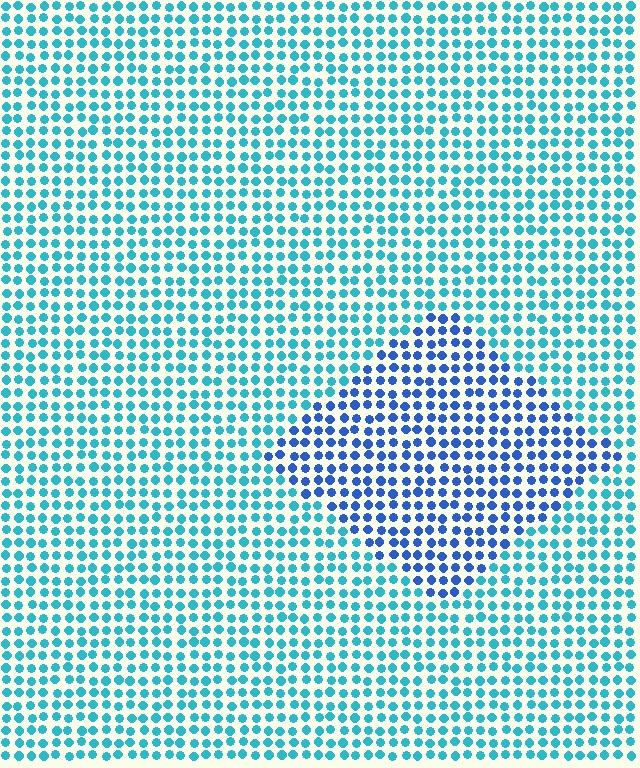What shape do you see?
I see a diamond.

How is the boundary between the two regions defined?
The boundary is defined purely by a slight shift in hue (about 37 degrees). Spacing, size, and orientation are identical on both sides.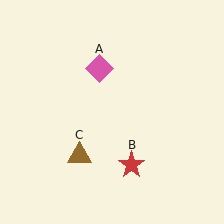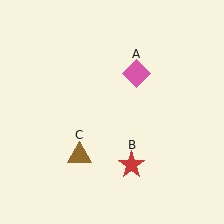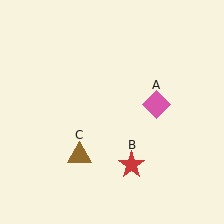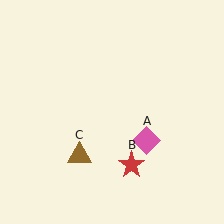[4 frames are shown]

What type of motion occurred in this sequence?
The pink diamond (object A) rotated clockwise around the center of the scene.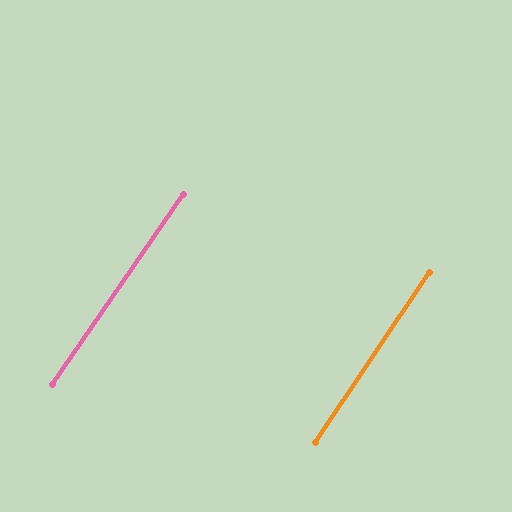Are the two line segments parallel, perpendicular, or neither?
Parallel — their directions differ by only 0.9°.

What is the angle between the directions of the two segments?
Approximately 1 degree.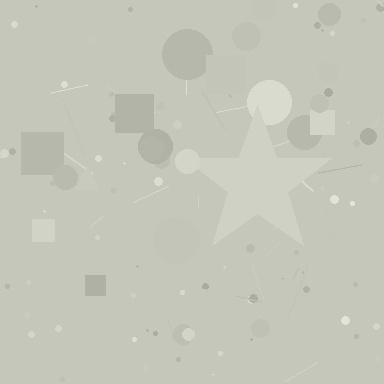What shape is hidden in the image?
A star is hidden in the image.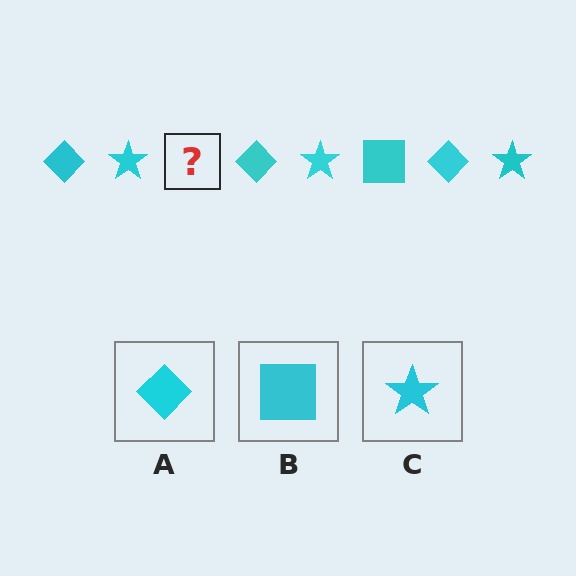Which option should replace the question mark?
Option B.